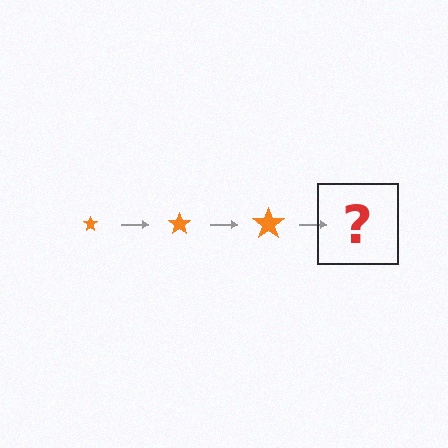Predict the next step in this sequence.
The next step is an orange star, larger than the previous one.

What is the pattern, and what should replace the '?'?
The pattern is that the star gets progressively larger each step. The '?' should be an orange star, larger than the previous one.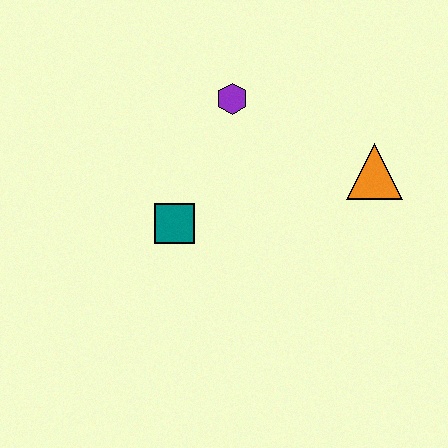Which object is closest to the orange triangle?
The purple hexagon is closest to the orange triangle.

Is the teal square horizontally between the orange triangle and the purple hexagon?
No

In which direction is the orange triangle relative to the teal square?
The orange triangle is to the right of the teal square.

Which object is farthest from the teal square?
The orange triangle is farthest from the teal square.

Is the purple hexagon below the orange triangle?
No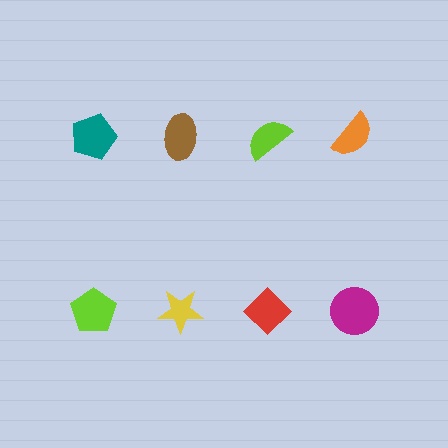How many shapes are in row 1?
4 shapes.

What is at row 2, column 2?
A yellow star.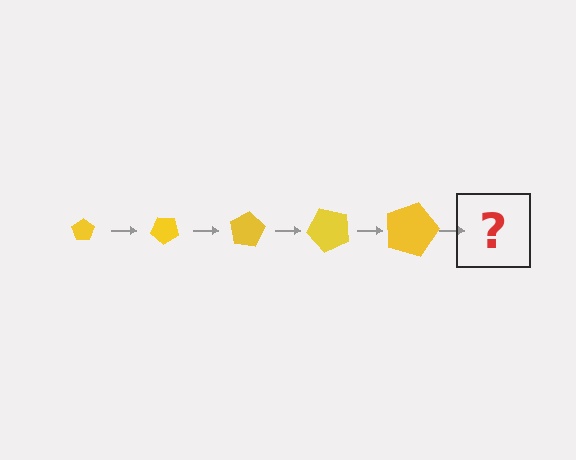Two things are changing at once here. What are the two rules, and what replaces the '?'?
The two rules are that the pentagon grows larger each step and it rotates 40 degrees each step. The '?' should be a pentagon, larger than the previous one and rotated 200 degrees from the start.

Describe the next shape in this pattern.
It should be a pentagon, larger than the previous one and rotated 200 degrees from the start.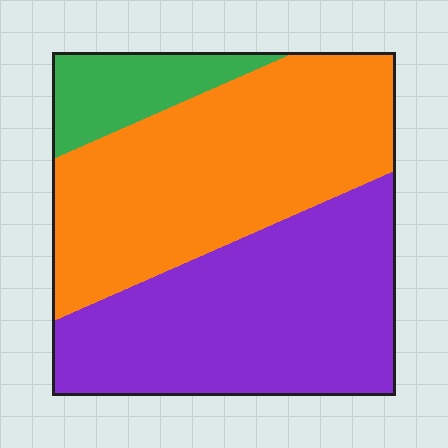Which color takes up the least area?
Green, at roughly 10%.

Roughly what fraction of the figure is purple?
Purple covers roughly 45% of the figure.